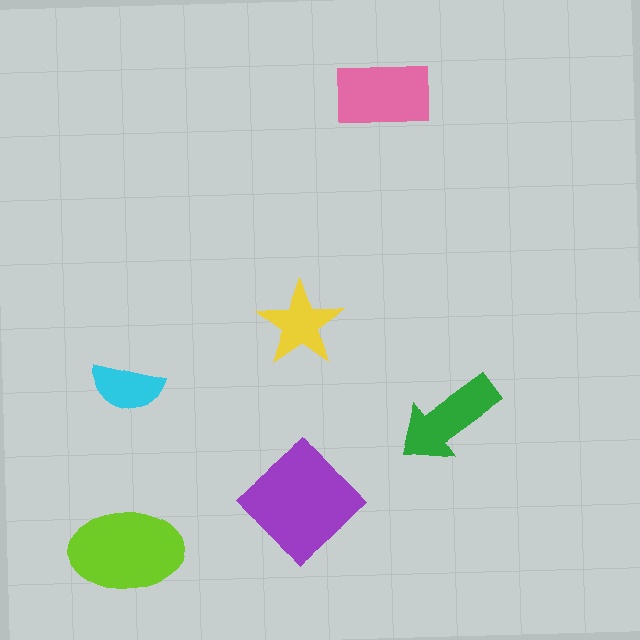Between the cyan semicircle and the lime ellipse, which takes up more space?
The lime ellipse.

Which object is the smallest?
The cyan semicircle.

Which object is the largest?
The purple diamond.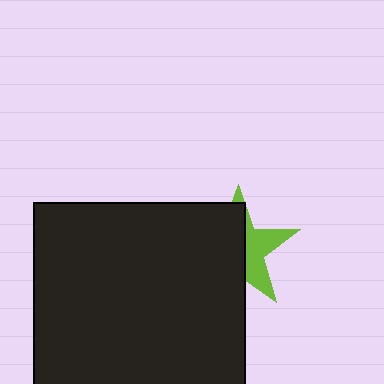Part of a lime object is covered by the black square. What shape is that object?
It is a star.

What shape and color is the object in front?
The object in front is a black square.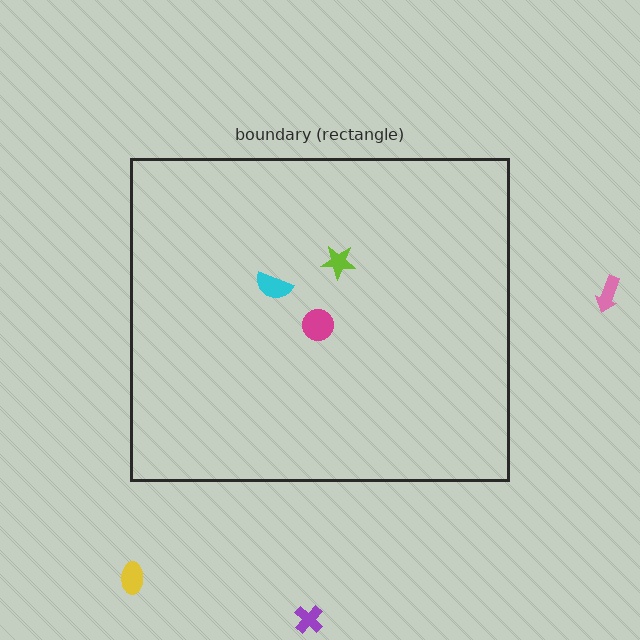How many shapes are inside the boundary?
3 inside, 3 outside.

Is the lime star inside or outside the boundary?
Inside.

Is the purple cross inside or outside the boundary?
Outside.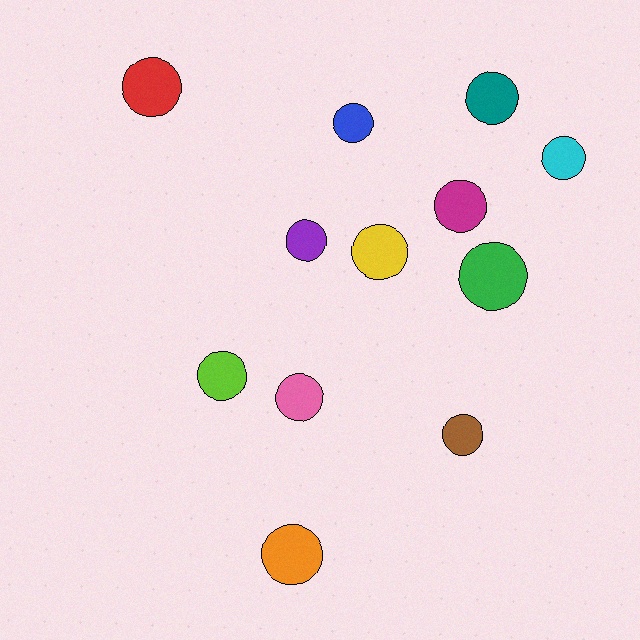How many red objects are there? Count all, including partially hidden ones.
There is 1 red object.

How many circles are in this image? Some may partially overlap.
There are 12 circles.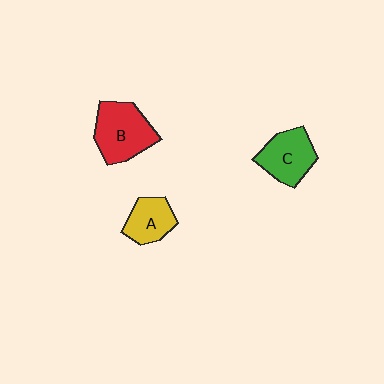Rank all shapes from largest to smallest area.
From largest to smallest: B (red), C (green), A (yellow).